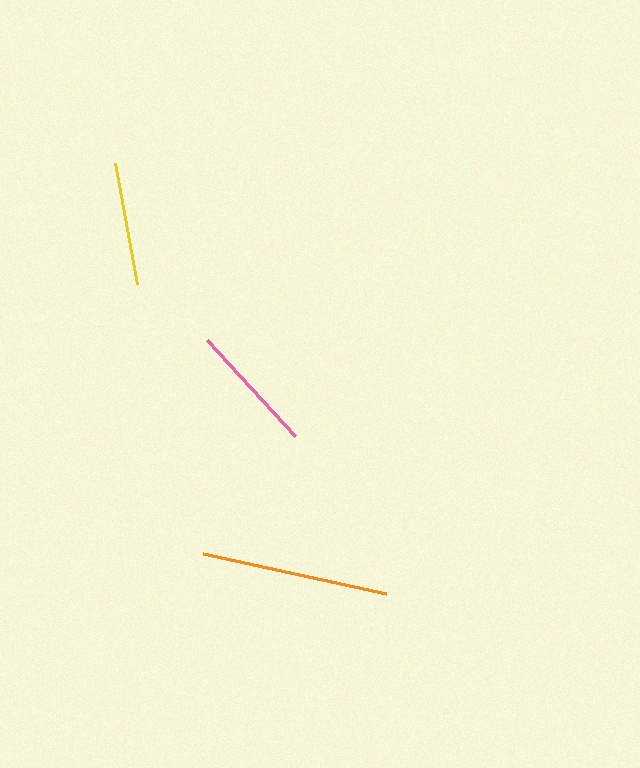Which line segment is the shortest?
The yellow line is the shortest at approximately 123 pixels.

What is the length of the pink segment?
The pink segment is approximately 130 pixels long.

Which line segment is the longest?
The orange line is the longest at approximately 188 pixels.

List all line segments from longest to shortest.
From longest to shortest: orange, pink, yellow.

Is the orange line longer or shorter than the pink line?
The orange line is longer than the pink line.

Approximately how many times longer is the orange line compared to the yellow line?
The orange line is approximately 1.5 times the length of the yellow line.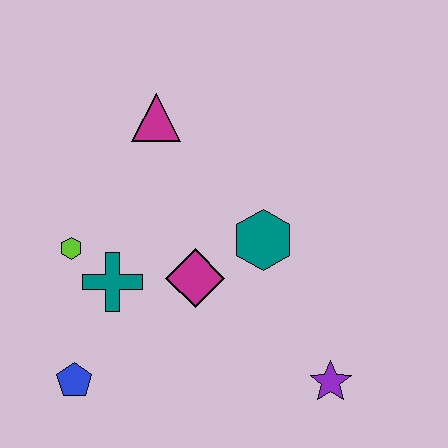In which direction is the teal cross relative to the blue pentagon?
The teal cross is above the blue pentagon.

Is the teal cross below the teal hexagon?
Yes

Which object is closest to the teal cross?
The lime hexagon is closest to the teal cross.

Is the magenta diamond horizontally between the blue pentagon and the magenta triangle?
No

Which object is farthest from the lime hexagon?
The purple star is farthest from the lime hexagon.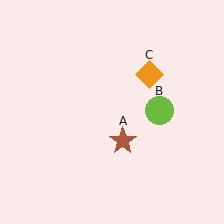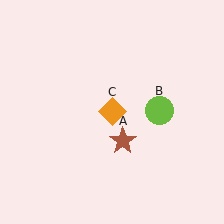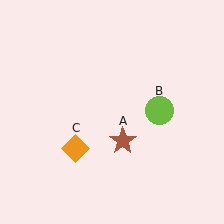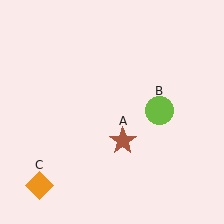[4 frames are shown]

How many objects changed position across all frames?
1 object changed position: orange diamond (object C).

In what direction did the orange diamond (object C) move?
The orange diamond (object C) moved down and to the left.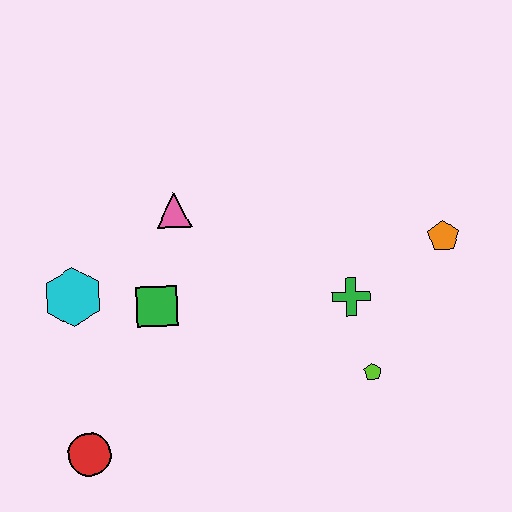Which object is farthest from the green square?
The orange pentagon is farthest from the green square.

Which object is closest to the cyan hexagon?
The green square is closest to the cyan hexagon.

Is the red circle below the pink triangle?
Yes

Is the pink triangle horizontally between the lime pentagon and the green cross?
No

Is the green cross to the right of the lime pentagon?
No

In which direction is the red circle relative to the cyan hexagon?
The red circle is below the cyan hexagon.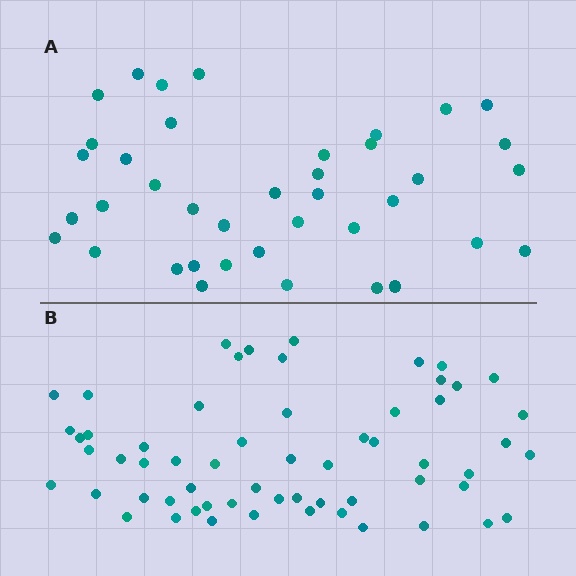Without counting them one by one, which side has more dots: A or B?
Region B (the bottom region) has more dots.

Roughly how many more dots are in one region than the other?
Region B has approximately 20 more dots than region A.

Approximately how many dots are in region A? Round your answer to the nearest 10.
About 40 dots. (The exact count is 39, which rounds to 40.)